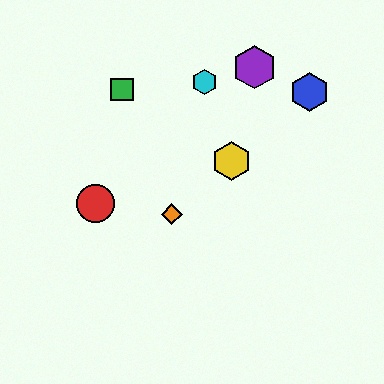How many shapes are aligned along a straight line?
3 shapes (the blue hexagon, the yellow hexagon, the orange diamond) are aligned along a straight line.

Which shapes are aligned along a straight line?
The blue hexagon, the yellow hexagon, the orange diamond are aligned along a straight line.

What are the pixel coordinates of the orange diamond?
The orange diamond is at (172, 214).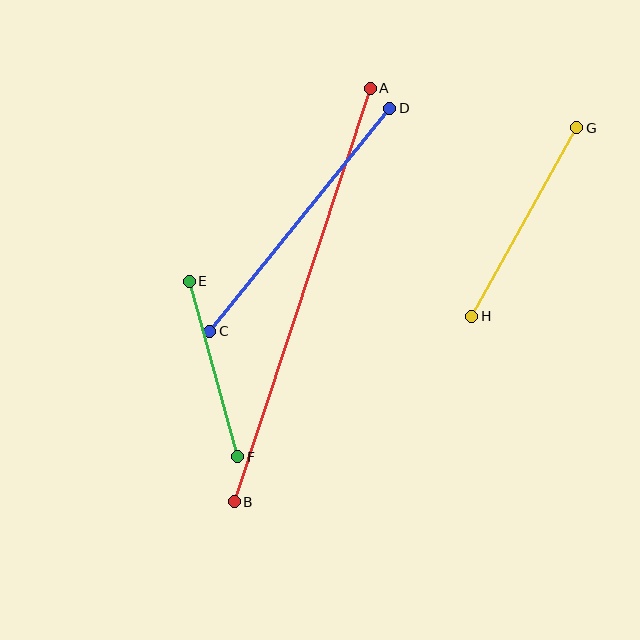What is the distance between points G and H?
The distance is approximately 216 pixels.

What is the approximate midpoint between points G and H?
The midpoint is at approximately (524, 222) pixels.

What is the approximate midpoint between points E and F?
The midpoint is at approximately (213, 369) pixels.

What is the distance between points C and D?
The distance is approximately 287 pixels.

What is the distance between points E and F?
The distance is approximately 182 pixels.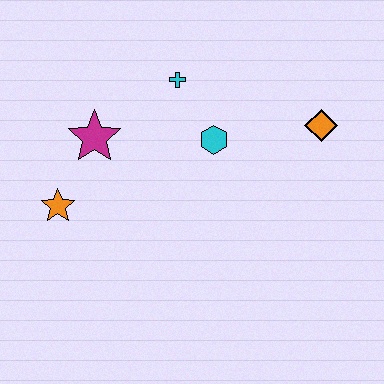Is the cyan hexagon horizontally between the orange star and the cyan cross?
No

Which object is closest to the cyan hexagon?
The cyan cross is closest to the cyan hexagon.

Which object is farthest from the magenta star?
The orange diamond is farthest from the magenta star.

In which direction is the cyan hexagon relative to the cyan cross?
The cyan hexagon is below the cyan cross.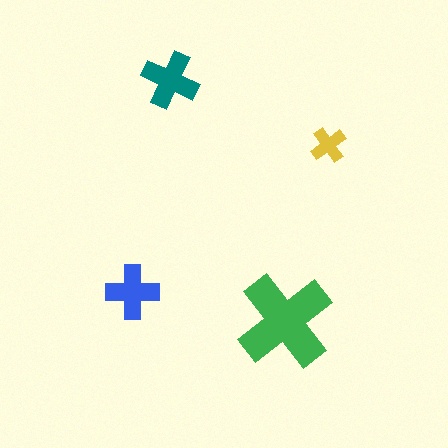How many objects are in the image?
There are 4 objects in the image.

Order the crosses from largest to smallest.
the green one, the teal one, the blue one, the yellow one.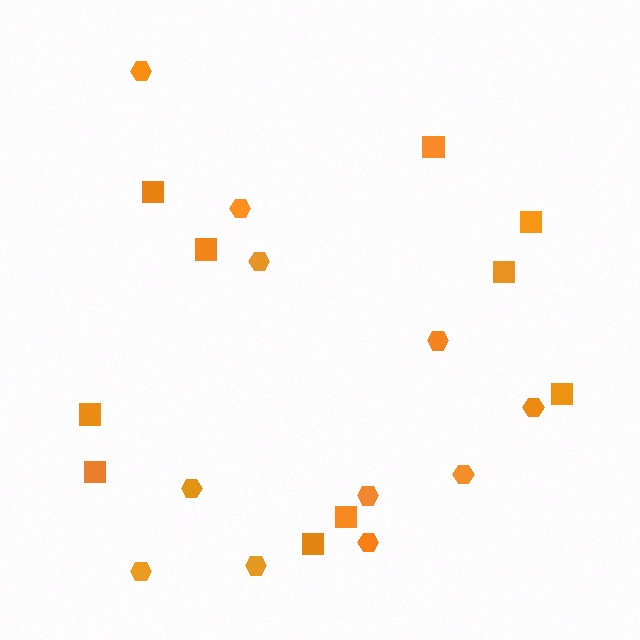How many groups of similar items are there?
There are 2 groups: one group of squares (10) and one group of hexagons (11).